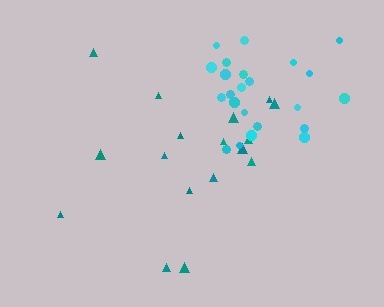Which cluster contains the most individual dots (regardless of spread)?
Cyan (23).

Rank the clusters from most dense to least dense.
cyan, teal.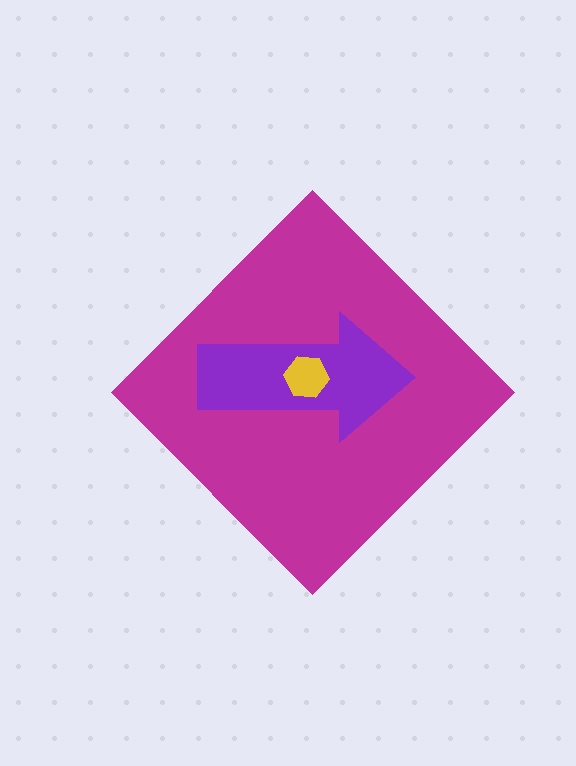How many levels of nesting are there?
3.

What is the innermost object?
The yellow hexagon.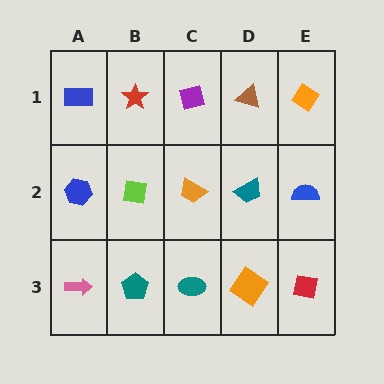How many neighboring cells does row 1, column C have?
3.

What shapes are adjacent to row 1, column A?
A blue hexagon (row 2, column A), a red star (row 1, column B).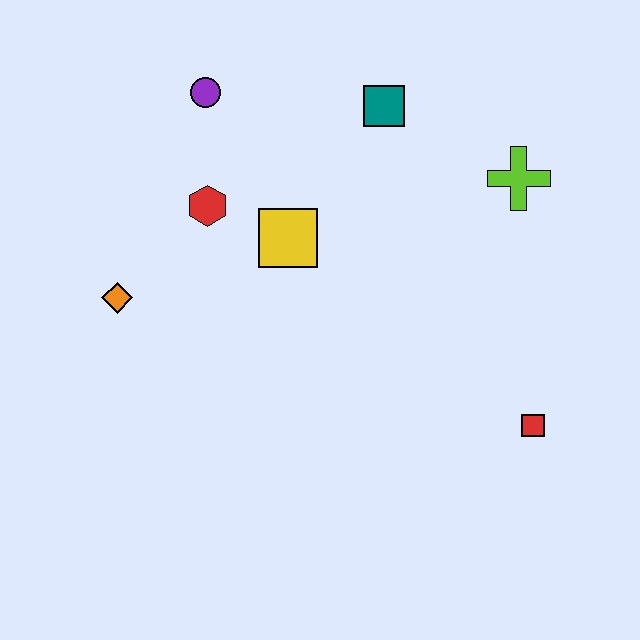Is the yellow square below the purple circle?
Yes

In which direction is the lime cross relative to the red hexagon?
The lime cross is to the right of the red hexagon.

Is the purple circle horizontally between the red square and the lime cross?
No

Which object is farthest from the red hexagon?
The red square is farthest from the red hexagon.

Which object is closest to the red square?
The lime cross is closest to the red square.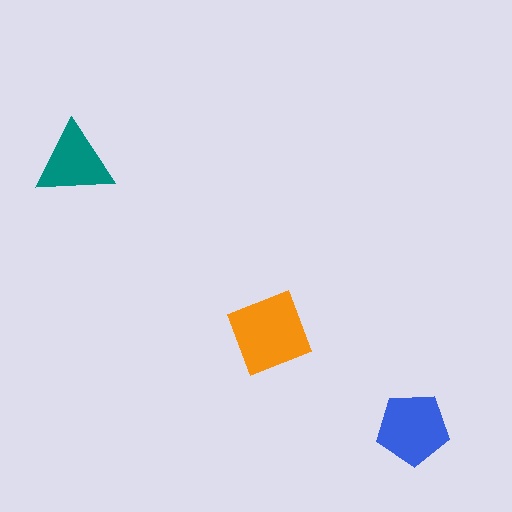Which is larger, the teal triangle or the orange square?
The orange square.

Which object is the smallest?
The teal triangle.